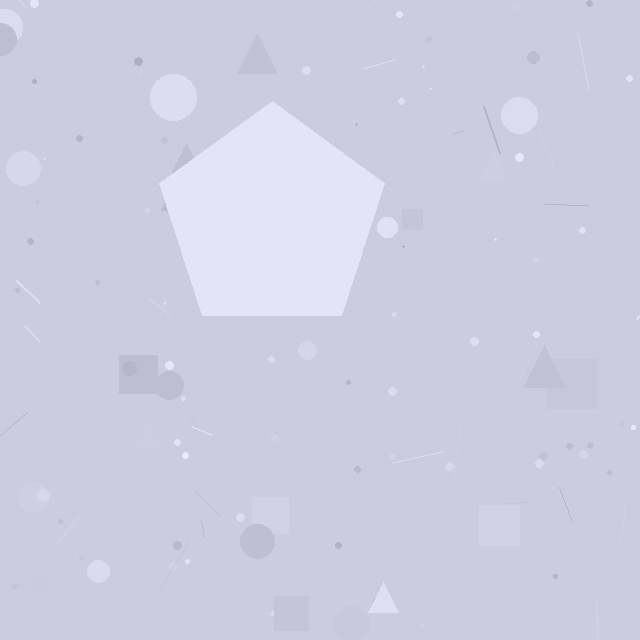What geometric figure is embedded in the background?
A pentagon is embedded in the background.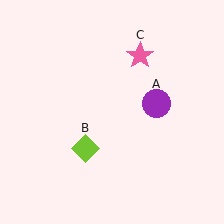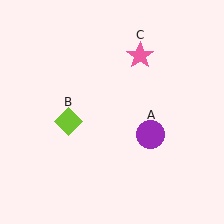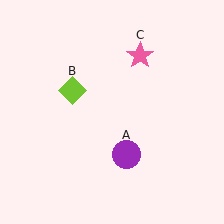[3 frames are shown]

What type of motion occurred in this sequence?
The purple circle (object A), lime diamond (object B) rotated clockwise around the center of the scene.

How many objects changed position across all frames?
2 objects changed position: purple circle (object A), lime diamond (object B).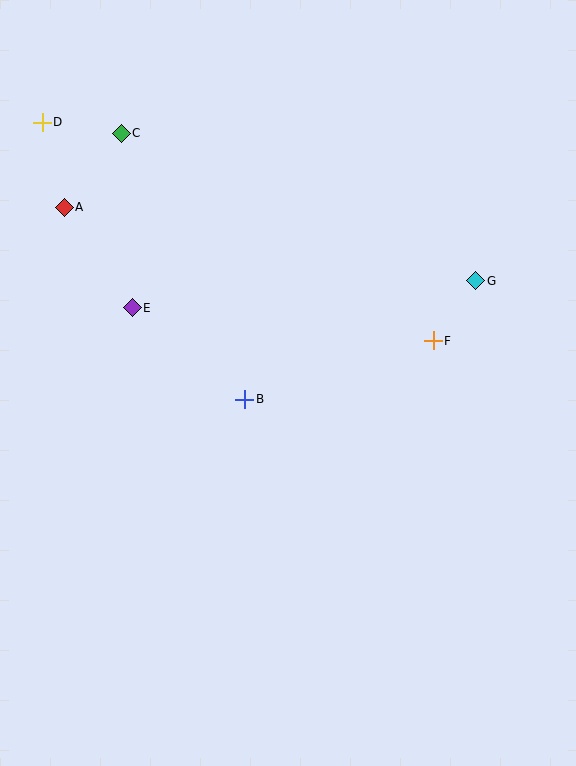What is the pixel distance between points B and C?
The distance between B and C is 293 pixels.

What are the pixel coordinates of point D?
Point D is at (42, 122).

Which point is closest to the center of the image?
Point B at (245, 399) is closest to the center.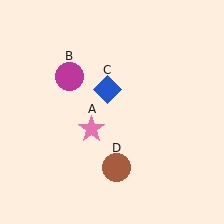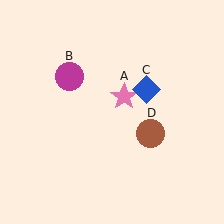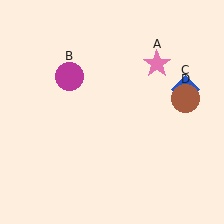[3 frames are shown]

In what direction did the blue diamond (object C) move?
The blue diamond (object C) moved right.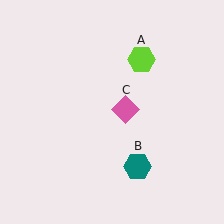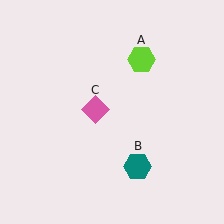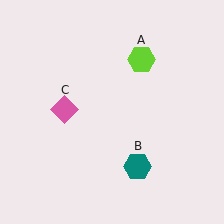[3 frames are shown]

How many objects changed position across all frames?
1 object changed position: pink diamond (object C).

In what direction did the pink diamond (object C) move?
The pink diamond (object C) moved left.